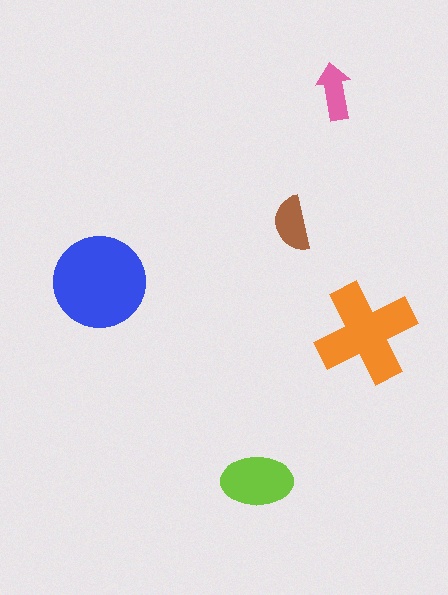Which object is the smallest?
The pink arrow.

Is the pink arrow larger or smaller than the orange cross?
Smaller.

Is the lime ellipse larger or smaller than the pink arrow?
Larger.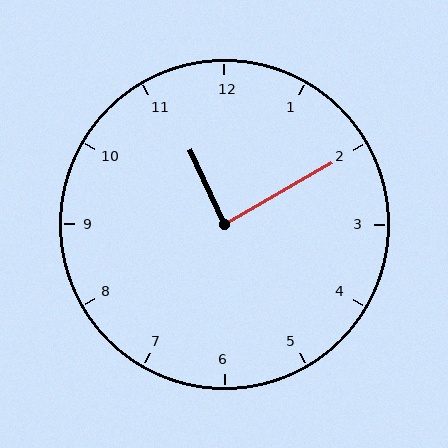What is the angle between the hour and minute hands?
Approximately 85 degrees.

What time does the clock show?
11:10.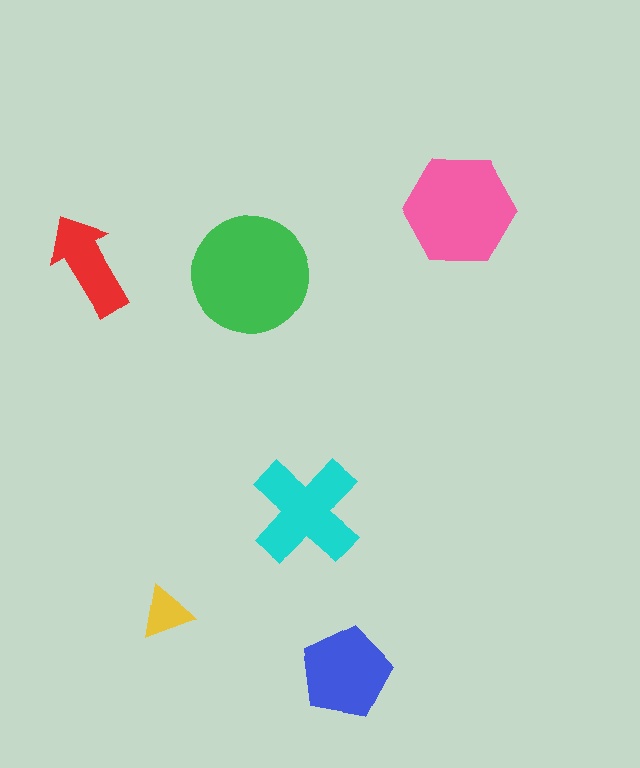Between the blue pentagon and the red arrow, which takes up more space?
The blue pentagon.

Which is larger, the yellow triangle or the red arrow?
The red arrow.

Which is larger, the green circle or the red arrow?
The green circle.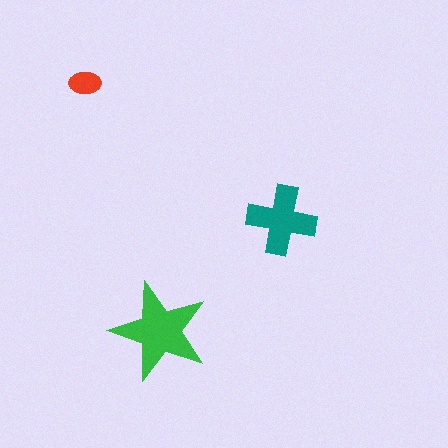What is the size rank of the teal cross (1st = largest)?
2nd.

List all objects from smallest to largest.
The red ellipse, the teal cross, the green star.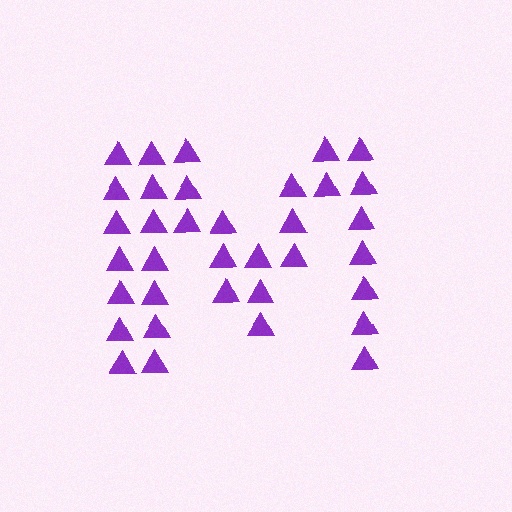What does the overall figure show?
The overall figure shows the letter M.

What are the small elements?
The small elements are triangles.